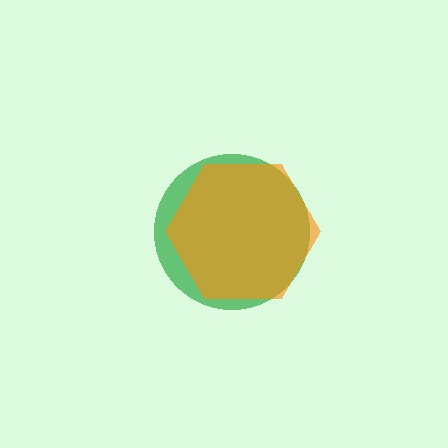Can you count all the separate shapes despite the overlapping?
Yes, there are 2 separate shapes.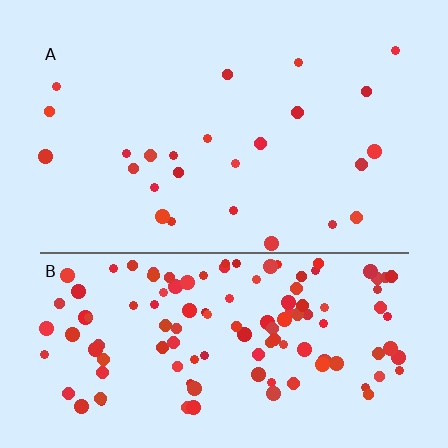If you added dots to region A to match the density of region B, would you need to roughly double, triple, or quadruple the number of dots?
Approximately quadruple.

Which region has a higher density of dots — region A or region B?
B (the bottom).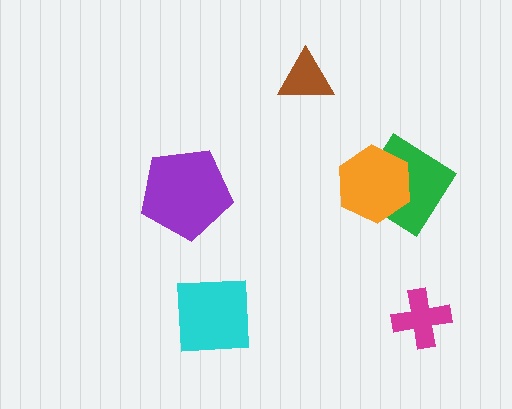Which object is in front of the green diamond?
The orange hexagon is in front of the green diamond.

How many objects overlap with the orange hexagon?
1 object overlaps with the orange hexagon.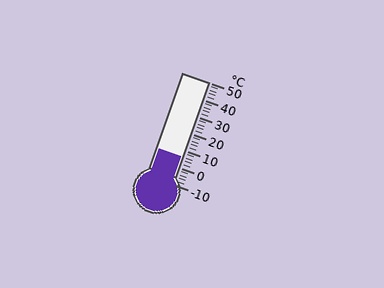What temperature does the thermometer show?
The thermometer shows approximately 6°C.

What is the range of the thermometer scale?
The thermometer scale ranges from -10°C to 50°C.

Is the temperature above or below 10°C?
The temperature is below 10°C.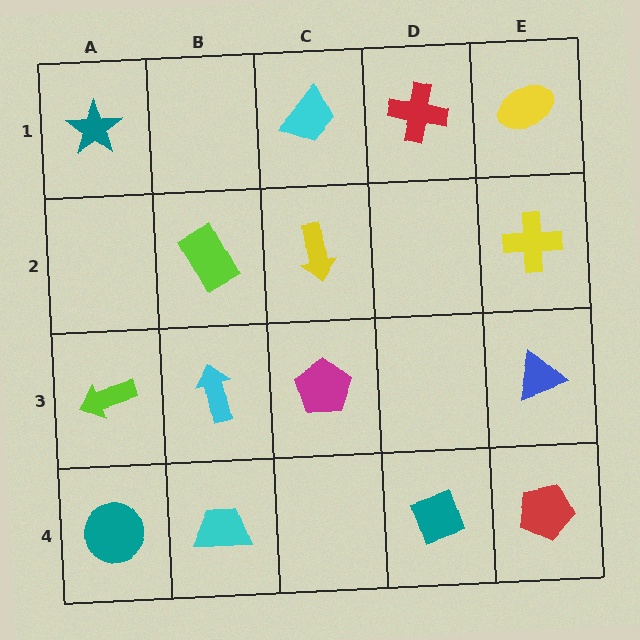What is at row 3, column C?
A magenta pentagon.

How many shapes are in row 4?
4 shapes.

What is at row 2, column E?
A yellow cross.